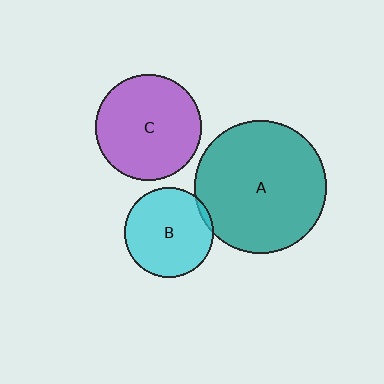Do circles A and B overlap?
Yes.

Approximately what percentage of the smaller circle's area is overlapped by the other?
Approximately 5%.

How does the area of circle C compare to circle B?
Approximately 1.4 times.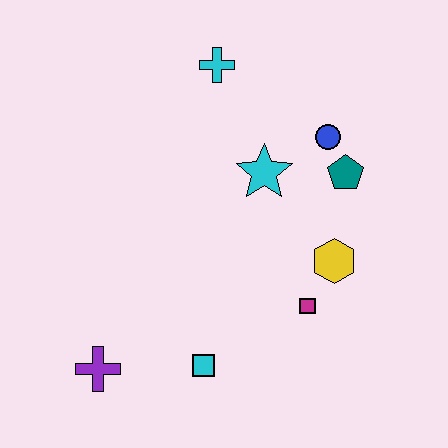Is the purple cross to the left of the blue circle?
Yes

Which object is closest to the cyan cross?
The cyan star is closest to the cyan cross.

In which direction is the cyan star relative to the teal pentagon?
The cyan star is to the left of the teal pentagon.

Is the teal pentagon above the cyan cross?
No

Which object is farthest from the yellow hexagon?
The purple cross is farthest from the yellow hexagon.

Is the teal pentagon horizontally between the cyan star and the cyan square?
No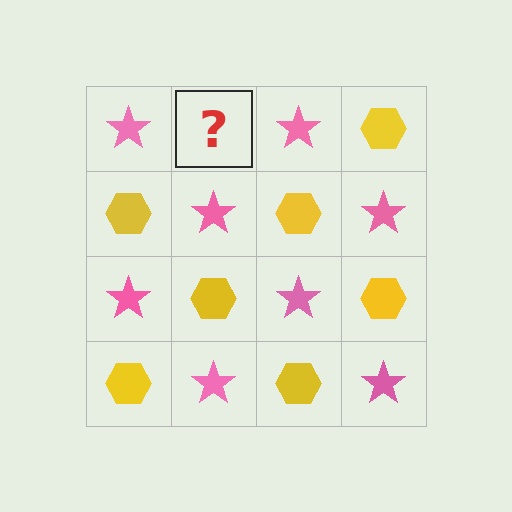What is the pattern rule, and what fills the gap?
The rule is that it alternates pink star and yellow hexagon in a checkerboard pattern. The gap should be filled with a yellow hexagon.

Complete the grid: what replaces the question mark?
The question mark should be replaced with a yellow hexagon.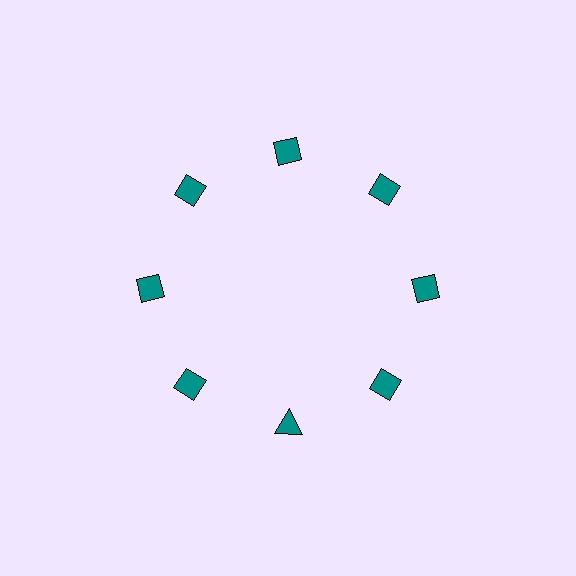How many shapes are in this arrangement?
There are 8 shapes arranged in a ring pattern.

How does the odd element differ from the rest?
It has a different shape: triangle instead of diamond.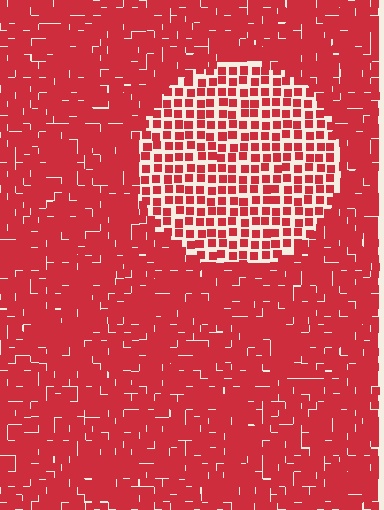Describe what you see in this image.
The image contains small red elements arranged at two different densities. A circle-shaped region is visible where the elements are less densely packed than the surrounding area.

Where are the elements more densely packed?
The elements are more densely packed outside the circle boundary.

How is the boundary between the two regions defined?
The boundary is defined by a change in element density (approximately 2.0x ratio). All elements are the same color, size, and shape.